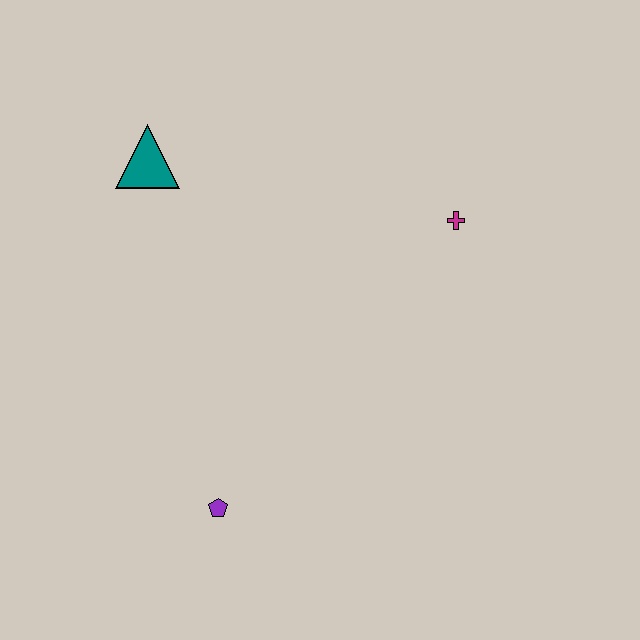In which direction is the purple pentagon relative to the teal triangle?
The purple pentagon is below the teal triangle.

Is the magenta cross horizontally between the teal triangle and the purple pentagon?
No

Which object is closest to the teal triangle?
The magenta cross is closest to the teal triangle.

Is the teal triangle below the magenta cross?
No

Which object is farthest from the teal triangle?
The purple pentagon is farthest from the teal triangle.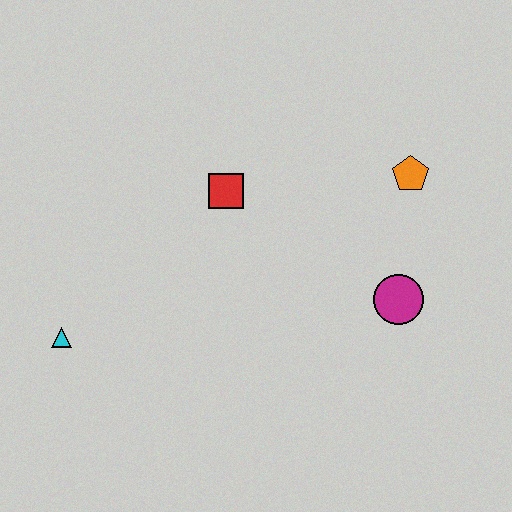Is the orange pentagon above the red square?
Yes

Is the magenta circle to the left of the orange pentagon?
Yes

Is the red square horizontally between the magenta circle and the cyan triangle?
Yes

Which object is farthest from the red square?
The cyan triangle is farthest from the red square.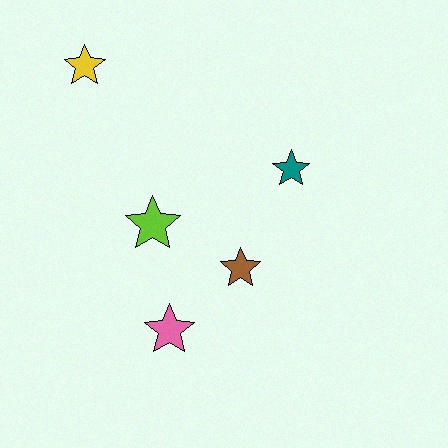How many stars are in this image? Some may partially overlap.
There are 5 stars.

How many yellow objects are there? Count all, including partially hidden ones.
There is 1 yellow object.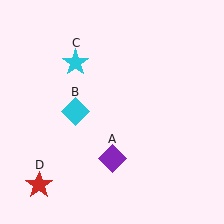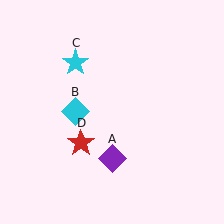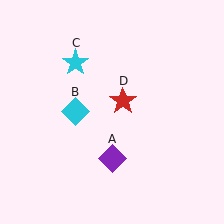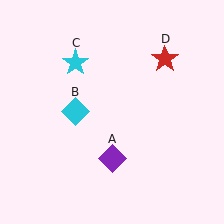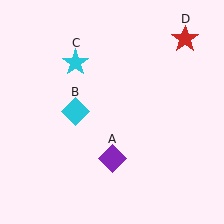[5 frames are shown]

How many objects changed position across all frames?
1 object changed position: red star (object D).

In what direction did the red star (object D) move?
The red star (object D) moved up and to the right.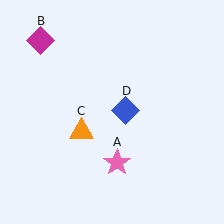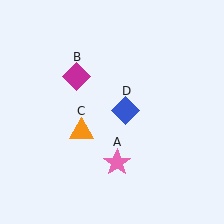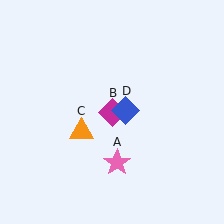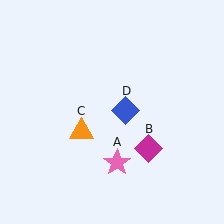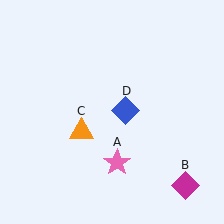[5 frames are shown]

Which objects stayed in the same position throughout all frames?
Pink star (object A) and orange triangle (object C) and blue diamond (object D) remained stationary.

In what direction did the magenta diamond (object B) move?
The magenta diamond (object B) moved down and to the right.